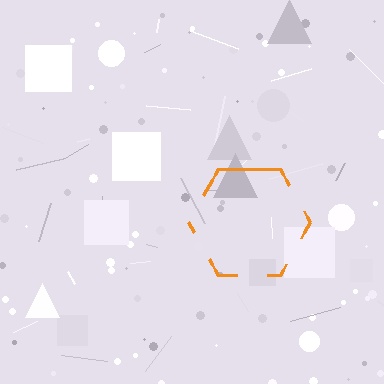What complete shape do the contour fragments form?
The contour fragments form a hexagon.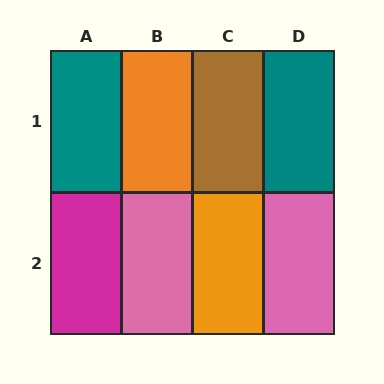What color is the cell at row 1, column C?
Brown.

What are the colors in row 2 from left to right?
Magenta, pink, orange, pink.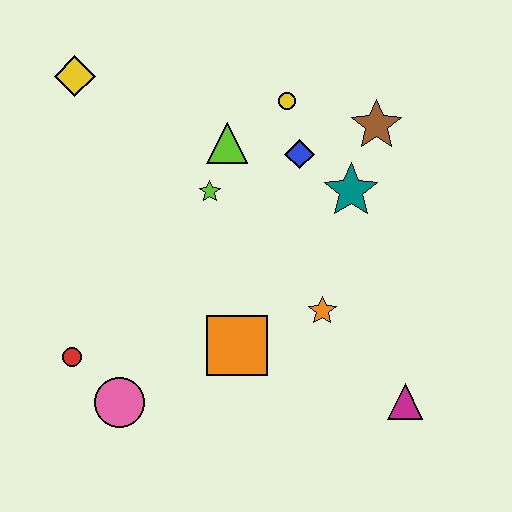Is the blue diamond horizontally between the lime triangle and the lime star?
No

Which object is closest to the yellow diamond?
The lime triangle is closest to the yellow diamond.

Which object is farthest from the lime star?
The magenta triangle is farthest from the lime star.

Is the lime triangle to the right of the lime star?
Yes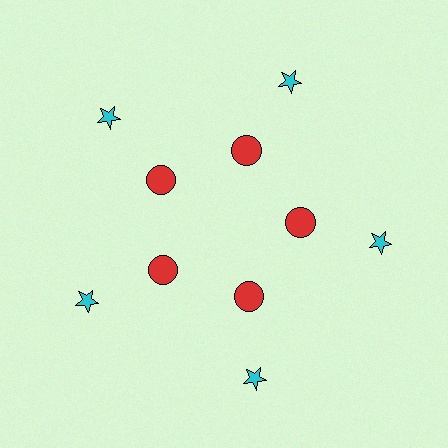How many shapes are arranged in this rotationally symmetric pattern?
There are 10 shapes, arranged in 5 groups of 2.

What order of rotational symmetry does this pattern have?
This pattern has 5-fold rotational symmetry.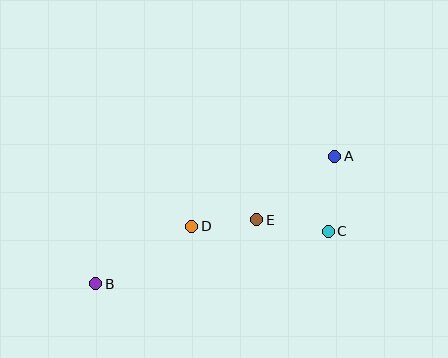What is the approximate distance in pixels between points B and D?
The distance between B and D is approximately 112 pixels.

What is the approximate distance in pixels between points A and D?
The distance between A and D is approximately 159 pixels.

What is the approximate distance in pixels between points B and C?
The distance between B and C is approximately 238 pixels.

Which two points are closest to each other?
Points D and E are closest to each other.